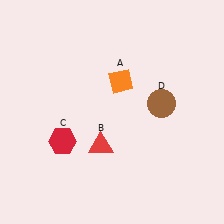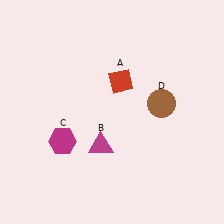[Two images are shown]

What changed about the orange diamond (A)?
In Image 1, A is orange. In Image 2, it changed to red.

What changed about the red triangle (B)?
In Image 1, B is red. In Image 2, it changed to magenta.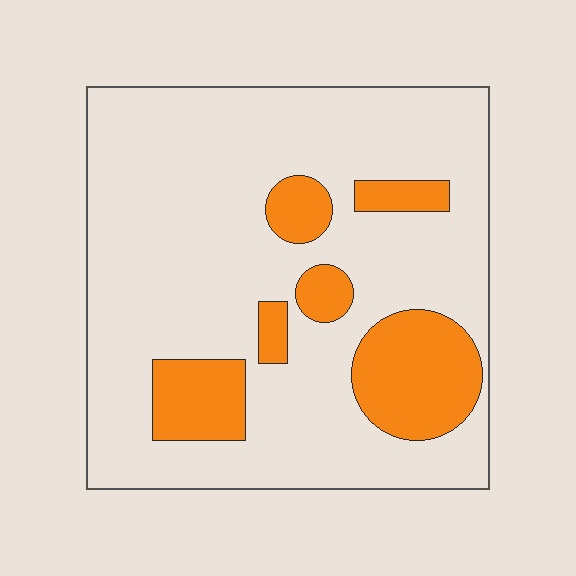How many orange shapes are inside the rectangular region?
6.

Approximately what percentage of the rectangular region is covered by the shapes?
Approximately 20%.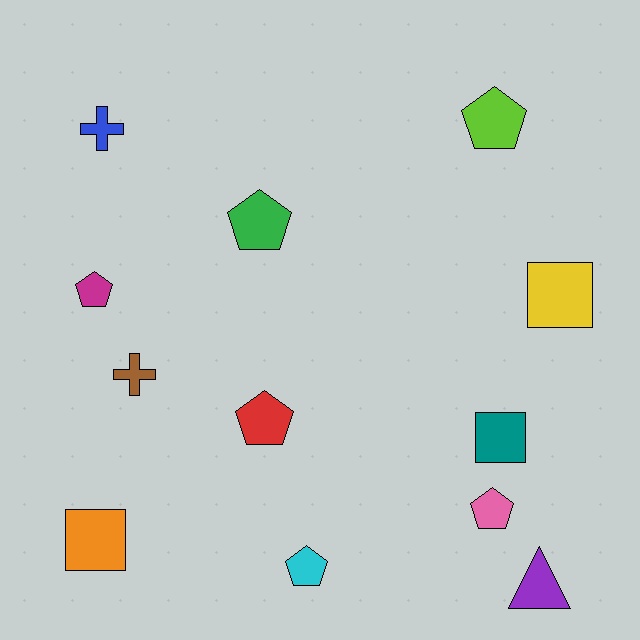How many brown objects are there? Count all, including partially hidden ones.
There is 1 brown object.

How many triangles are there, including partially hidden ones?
There is 1 triangle.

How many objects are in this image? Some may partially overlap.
There are 12 objects.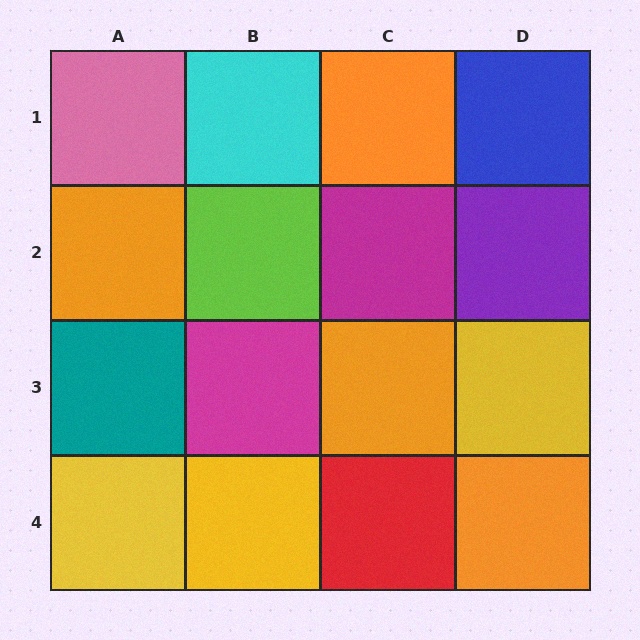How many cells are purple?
1 cell is purple.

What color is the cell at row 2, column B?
Lime.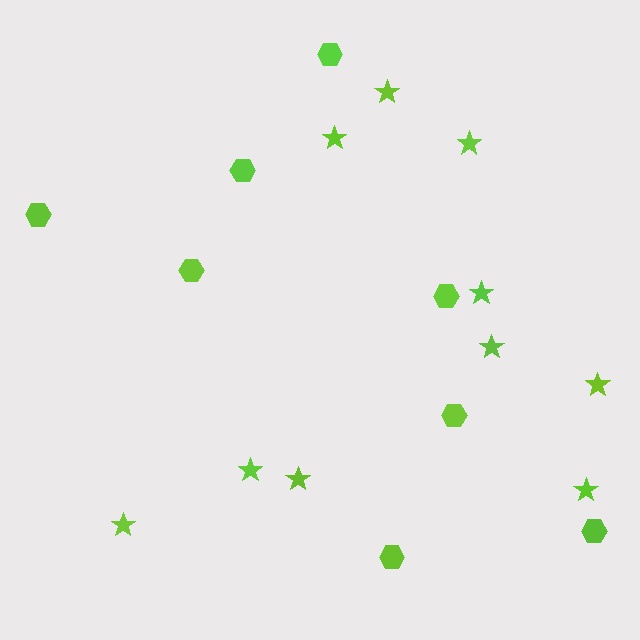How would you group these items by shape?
There are 2 groups: one group of hexagons (8) and one group of stars (10).